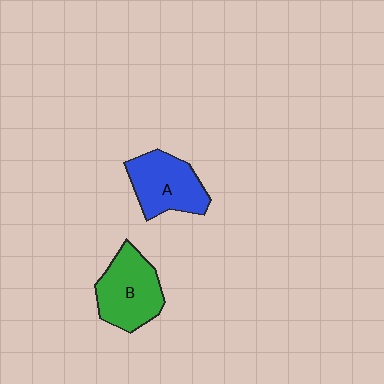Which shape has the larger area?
Shape B (green).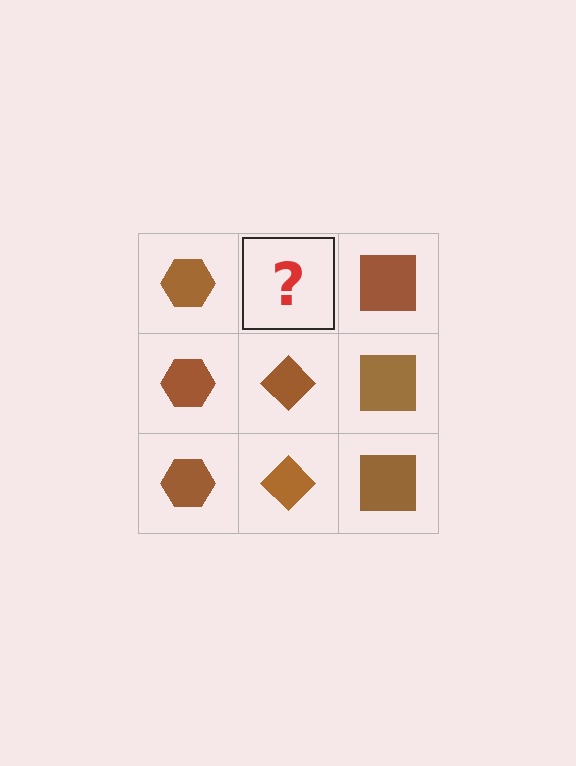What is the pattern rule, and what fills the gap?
The rule is that each column has a consistent shape. The gap should be filled with a brown diamond.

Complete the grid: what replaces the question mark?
The question mark should be replaced with a brown diamond.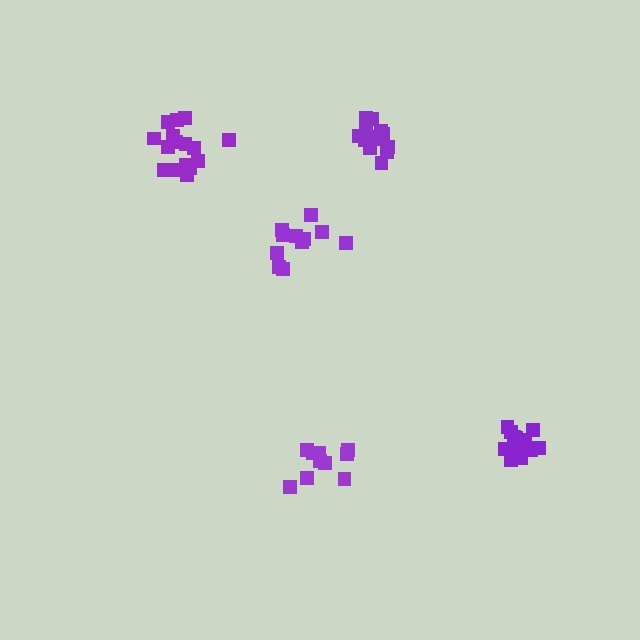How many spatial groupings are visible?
There are 5 spatial groupings.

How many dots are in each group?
Group 1: 15 dots, Group 2: 16 dots, Group 3: 11 dots, Group 4: 14 dots, Group 5: 11 dots (67 total).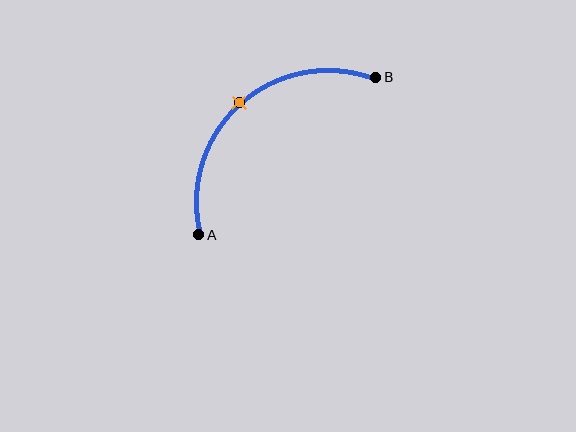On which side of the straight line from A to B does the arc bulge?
The arc bulges above and to the left of the straight line connecting A and B.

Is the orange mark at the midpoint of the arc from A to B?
Yes. The orange mark lies on the arc at equal arc-length from both A and B — it is the arc midpoint.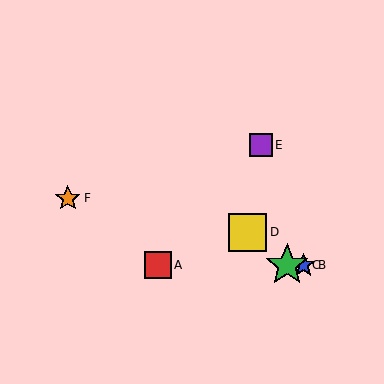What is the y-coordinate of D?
Object D is at y≈232.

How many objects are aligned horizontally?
3 objects (A, B, C) are aligned horizontally.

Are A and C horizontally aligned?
Yes, both are at y≈265.